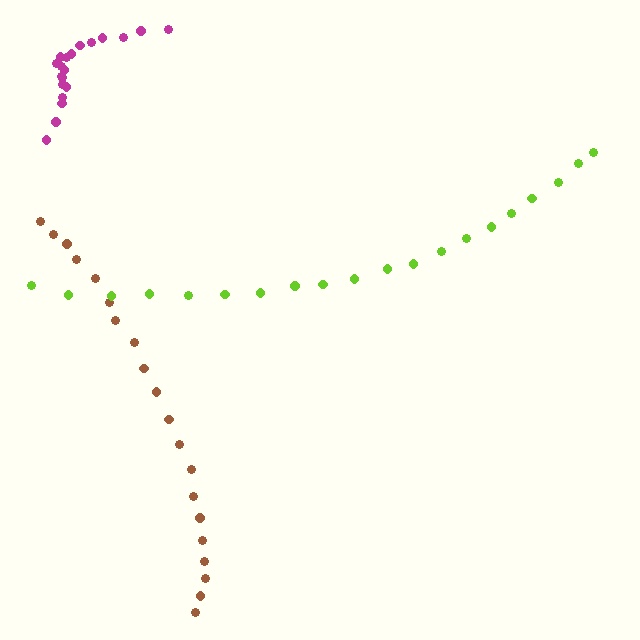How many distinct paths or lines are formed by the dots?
There are 3 distinct paths.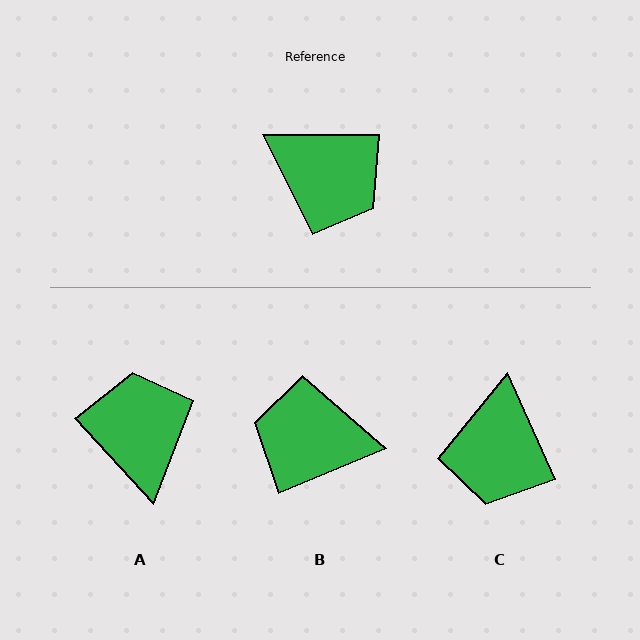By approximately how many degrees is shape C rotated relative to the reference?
Approximately 66 degrees clockwise.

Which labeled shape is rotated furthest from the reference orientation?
B, about 157 degrees away.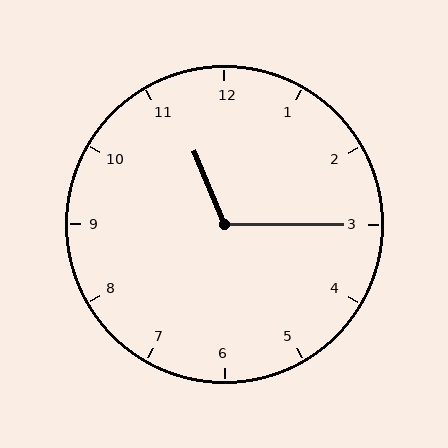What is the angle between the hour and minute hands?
Approximately 112 degrees.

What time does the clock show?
11:15.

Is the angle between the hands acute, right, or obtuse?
It is obtuse.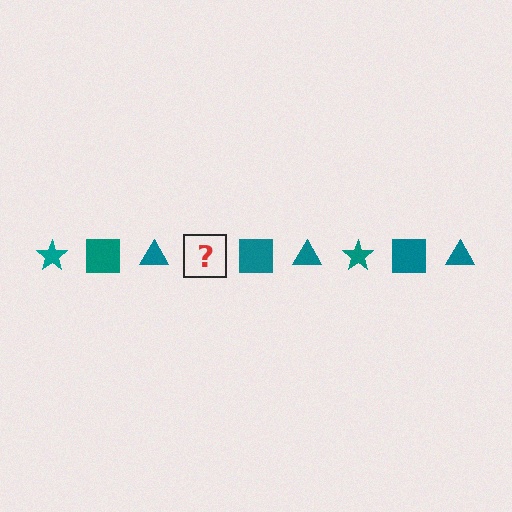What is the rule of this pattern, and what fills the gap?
The rule is that the pattern cycles through star, square, triangle shapes in teal. The gap should be filled with a teal star.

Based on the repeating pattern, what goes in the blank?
The blank should be a teal star.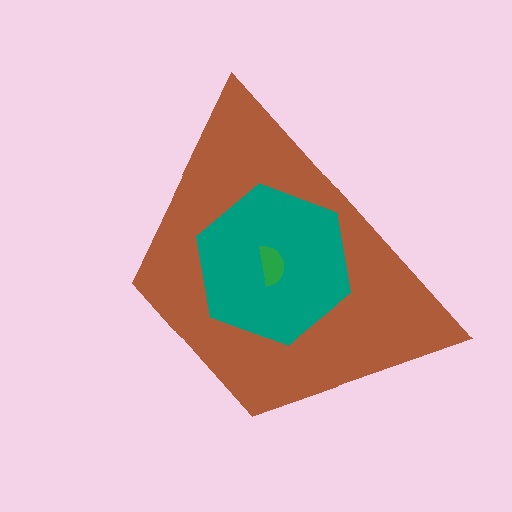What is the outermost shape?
The brown trapezoid.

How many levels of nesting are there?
3.